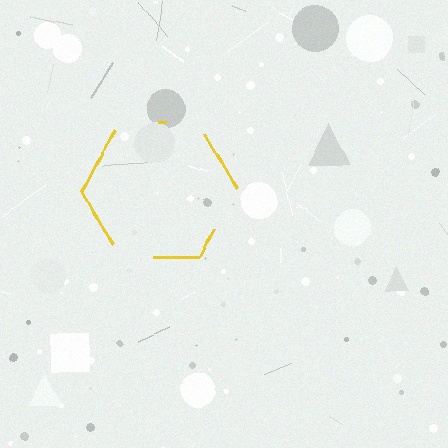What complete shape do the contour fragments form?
The contour fragments form a hexagon.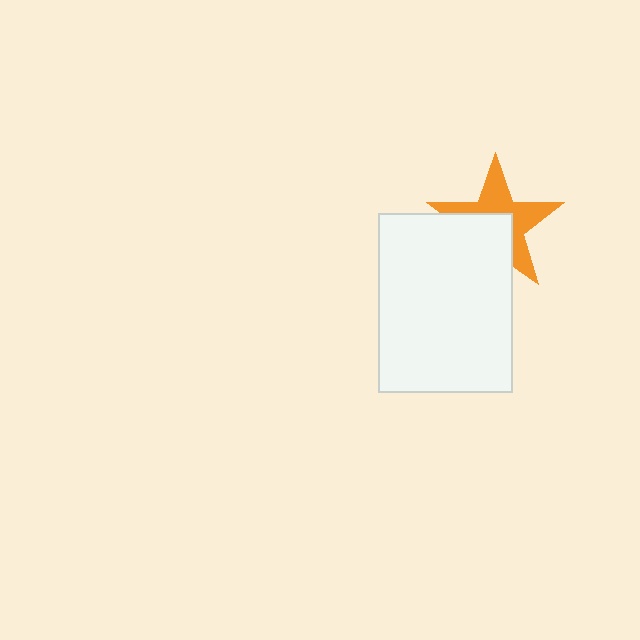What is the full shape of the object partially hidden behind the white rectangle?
The partially hidden object is an orange star.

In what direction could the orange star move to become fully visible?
The orange star could move toward the upper-right. That would shift it out from behind the white rectangle entirely.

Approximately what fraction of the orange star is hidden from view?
Roughly 44% of the orange star is hidden behind the white rectangle.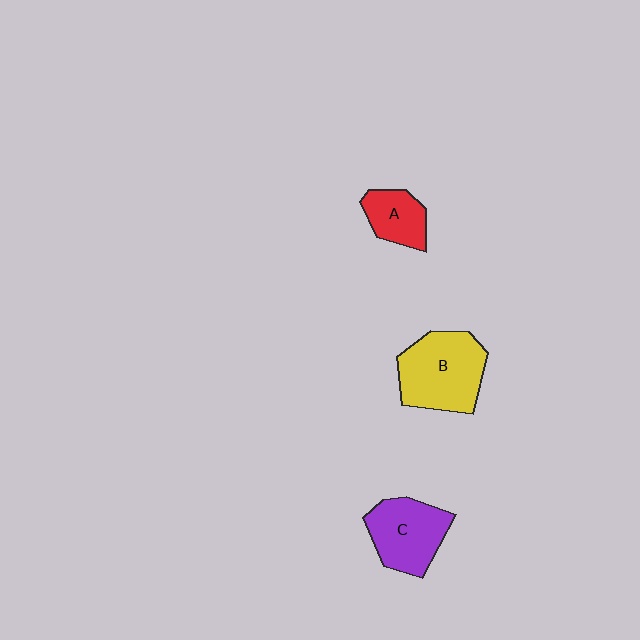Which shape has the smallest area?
Shape A (red).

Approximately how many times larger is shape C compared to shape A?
Approximately 1.6 times.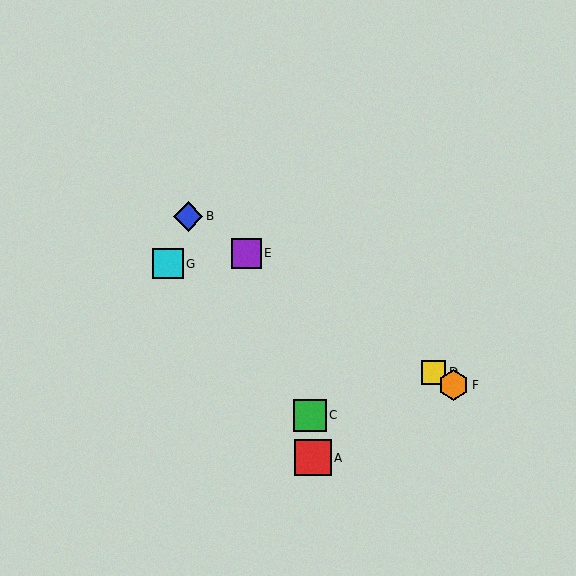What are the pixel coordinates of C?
Object C is at (310, 415).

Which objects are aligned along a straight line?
Objects B, D, E, F are aligned along a straight line.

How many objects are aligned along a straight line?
4 objects (B, D, E, F) are aligned along a straight line.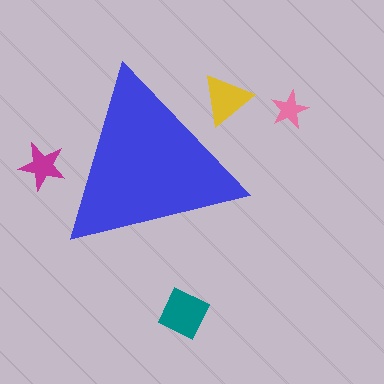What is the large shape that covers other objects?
A blue triangle.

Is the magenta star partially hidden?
Yes, the magenta star is partially hidden behind the blue triangle.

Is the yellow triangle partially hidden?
Yes, the yellow triangle is partially hidden behind the blue triangle.